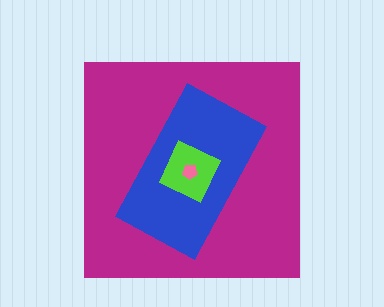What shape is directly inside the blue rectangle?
The lime diamond.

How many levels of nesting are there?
4.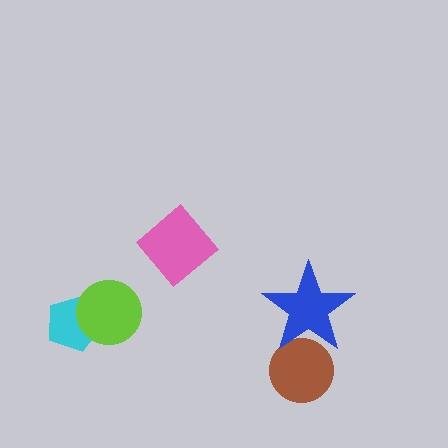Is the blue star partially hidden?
No, no other shape covers it.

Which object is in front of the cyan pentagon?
The lime circle is in front of the cyan pentagon.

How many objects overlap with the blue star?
1 object overlaps with the blue star.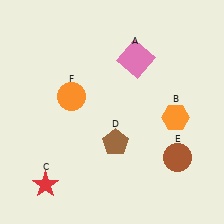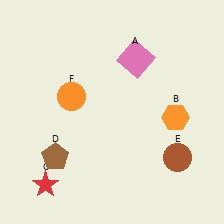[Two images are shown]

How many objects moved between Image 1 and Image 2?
1 object moved between the two images.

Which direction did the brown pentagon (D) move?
The brown pentagon (D) moved left.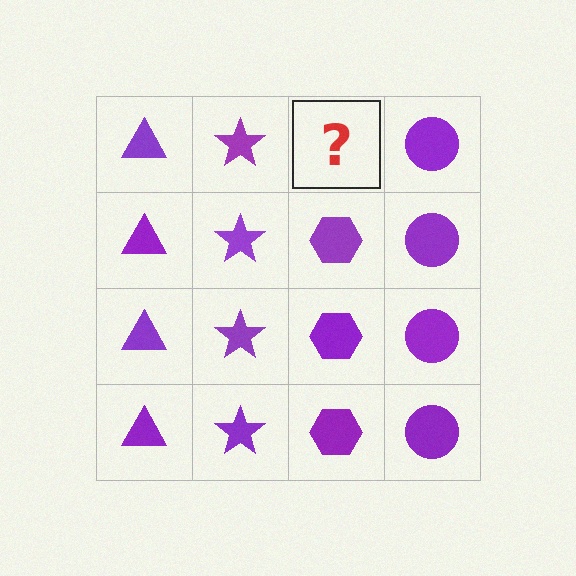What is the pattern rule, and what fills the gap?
The rule is that each column has a consistent shape. The gap should be filled with a purple hexagon.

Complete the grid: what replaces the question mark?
The question mark should be replaced with a purple hexagon.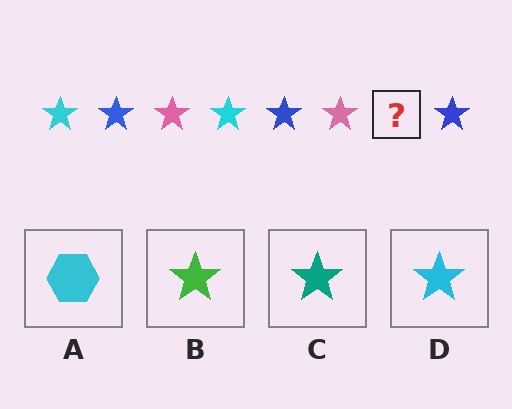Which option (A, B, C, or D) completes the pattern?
D.